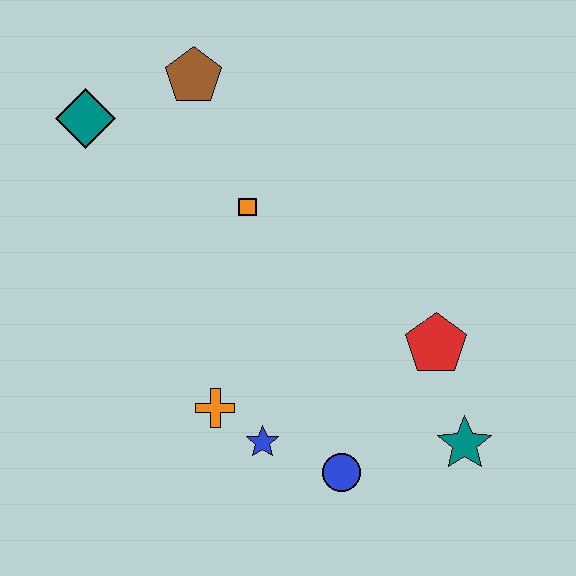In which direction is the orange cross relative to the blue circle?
The orange cross is to the left of the blue circle.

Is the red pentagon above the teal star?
Yes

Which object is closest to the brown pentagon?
The teal diamond is closest to the brown pentagon.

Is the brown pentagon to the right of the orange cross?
No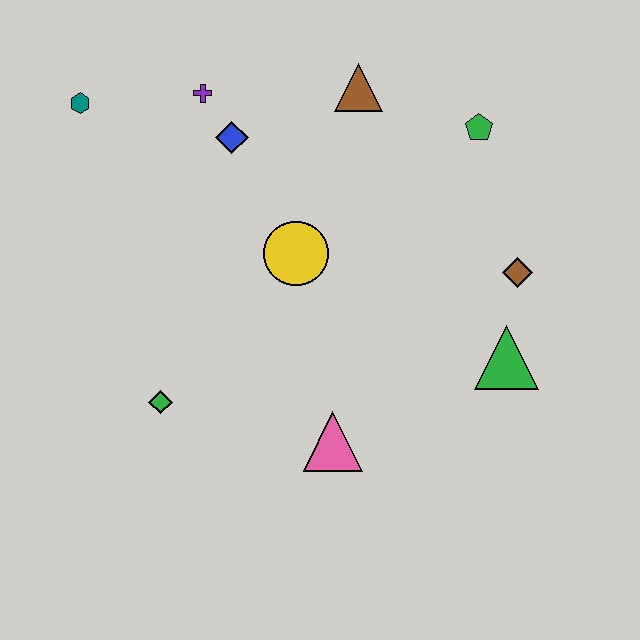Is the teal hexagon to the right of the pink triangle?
No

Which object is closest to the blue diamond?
The purple cross is closest to the blue diamond.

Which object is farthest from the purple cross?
The green triangle is farthest from the purple cross.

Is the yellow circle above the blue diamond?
No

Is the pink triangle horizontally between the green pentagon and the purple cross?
Yes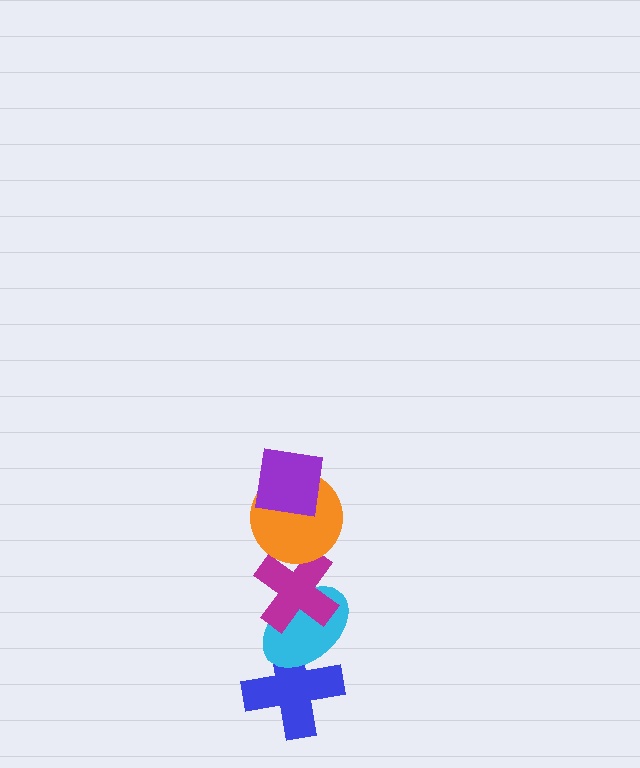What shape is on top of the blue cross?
The cyan ellipse is on top of the blue cross.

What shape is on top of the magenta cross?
The orange circle is on top of the magenta cross.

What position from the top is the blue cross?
The blue cross is 5th from the top.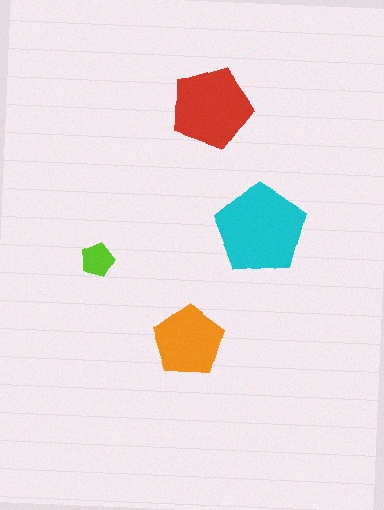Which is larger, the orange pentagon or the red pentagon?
The red one.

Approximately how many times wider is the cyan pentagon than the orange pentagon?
About 1.5 times wider.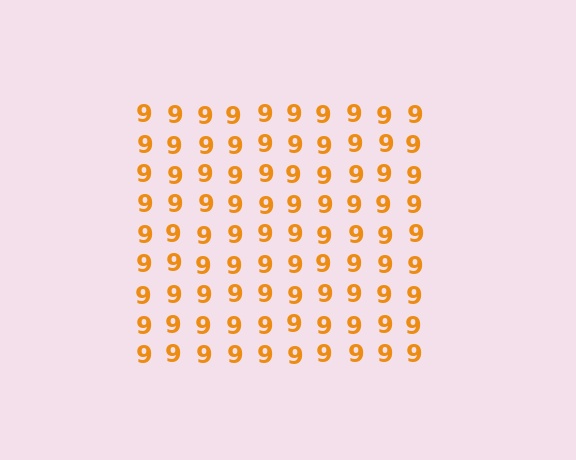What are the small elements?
The small elements are digit 9's.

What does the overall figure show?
The overall figure shows a square.